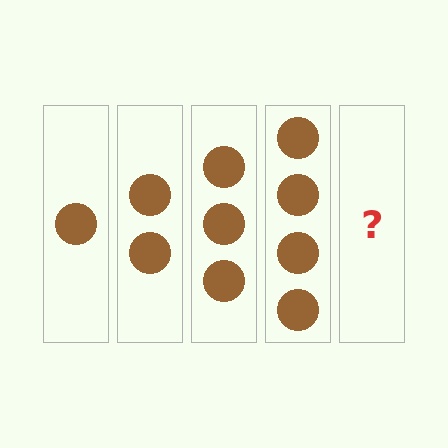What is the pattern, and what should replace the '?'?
The pattern is that each step adds one more circle. The '?' should be 5 circles.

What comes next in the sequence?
The next element should be 5 circles.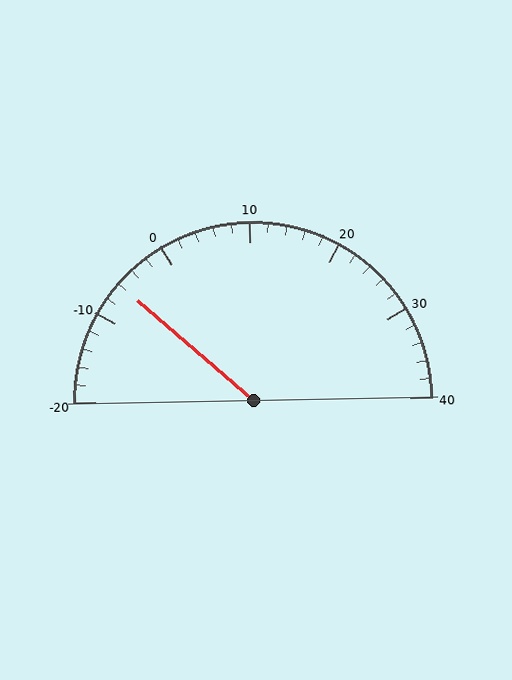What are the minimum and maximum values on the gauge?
The gauge ranges from -20 to 40.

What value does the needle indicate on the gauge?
The needle indicates approximately -6.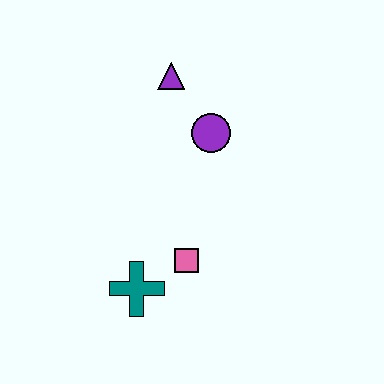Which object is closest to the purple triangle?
The purple circle is closest to the purple triangle.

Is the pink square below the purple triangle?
Yes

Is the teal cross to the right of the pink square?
No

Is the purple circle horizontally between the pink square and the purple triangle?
No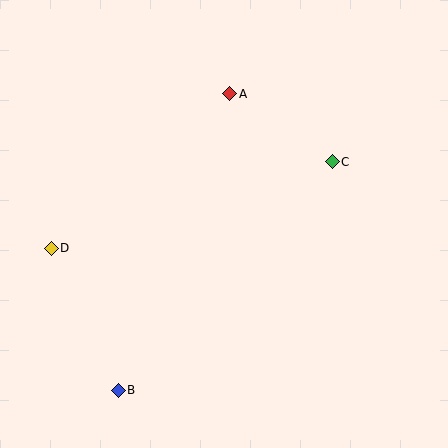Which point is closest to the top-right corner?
Point C is closest to the top-right corner.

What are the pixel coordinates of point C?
Point C is at (332, 162).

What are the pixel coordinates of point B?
Point B is at (118, 390).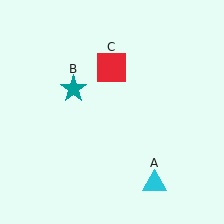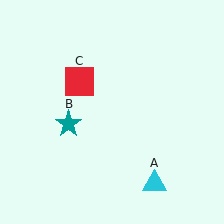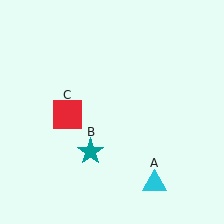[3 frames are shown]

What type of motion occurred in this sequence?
The teal star (object B), red square (object C) rotated counterclockwise around the center of the scene.